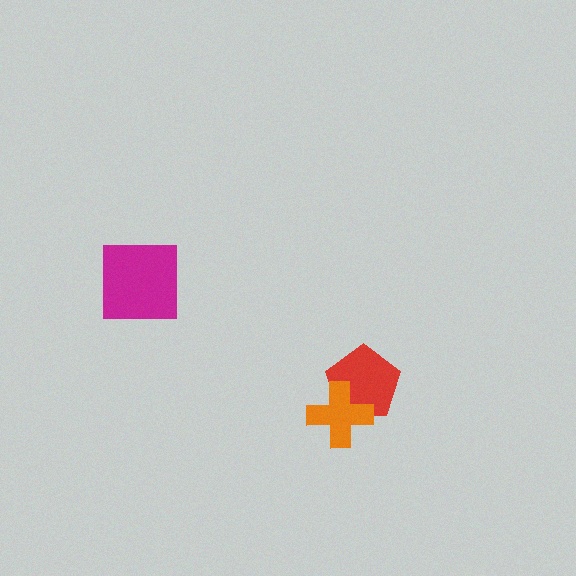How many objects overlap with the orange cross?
1 object overlaps with the orange cross.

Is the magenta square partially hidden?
No, no other shape covers it.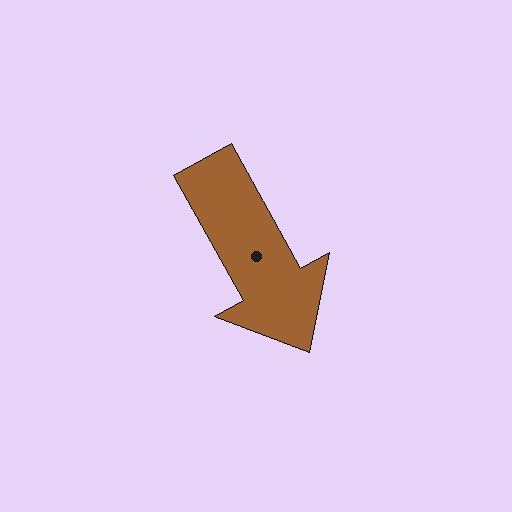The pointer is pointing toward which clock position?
Roughly 5 o'clock.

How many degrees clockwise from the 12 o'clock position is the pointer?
Approximately 151 degrees.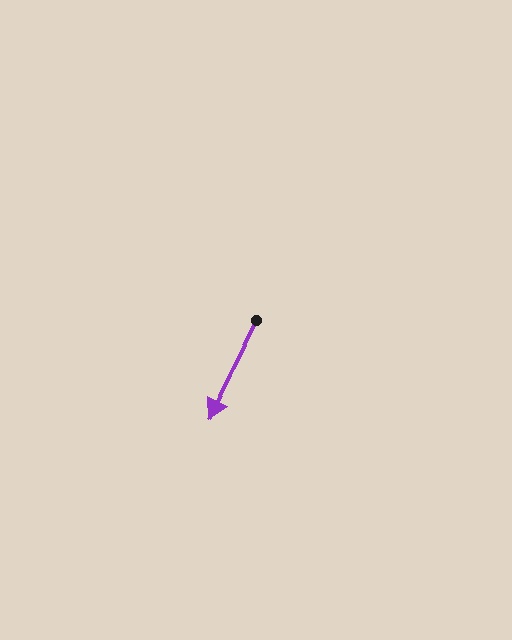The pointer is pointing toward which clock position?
Roughly 7 o'clock.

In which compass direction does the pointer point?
Southwest.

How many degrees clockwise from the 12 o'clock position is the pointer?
Approximately 207 degrees.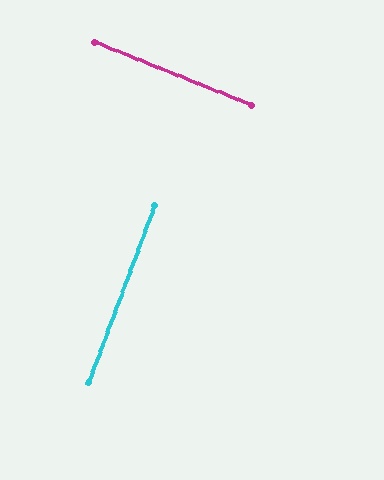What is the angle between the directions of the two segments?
Approximately 88 degrees.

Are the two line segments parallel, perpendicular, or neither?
Perpendicular — they meet at approximately 88°.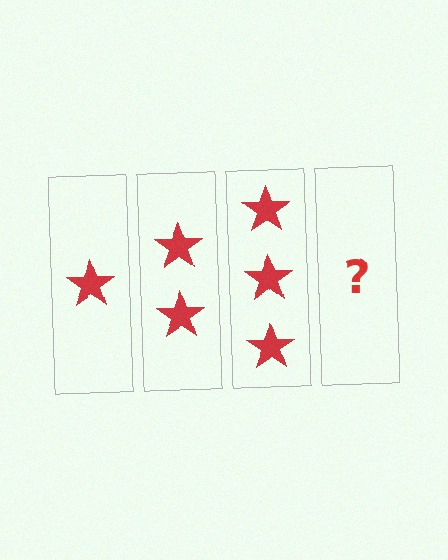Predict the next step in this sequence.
The next step is 4 stars.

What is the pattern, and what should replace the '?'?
The pattern is that each step adds one more star. The '?' should be 4 stars.